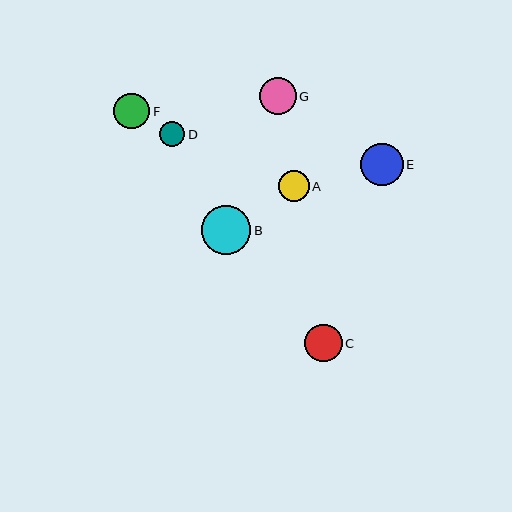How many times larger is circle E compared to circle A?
Circle E is approximately 1.4 times the size of circle A.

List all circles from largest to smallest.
From largest to smallest: B, E, C, G, F, A, D.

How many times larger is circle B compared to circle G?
Circle B is approximately 1.3 times the size of circle G.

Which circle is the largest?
Circle B is the largest with a size of approximately 49 pixels.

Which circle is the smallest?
Circle D is the smallest with a size of approximately 26 pixels.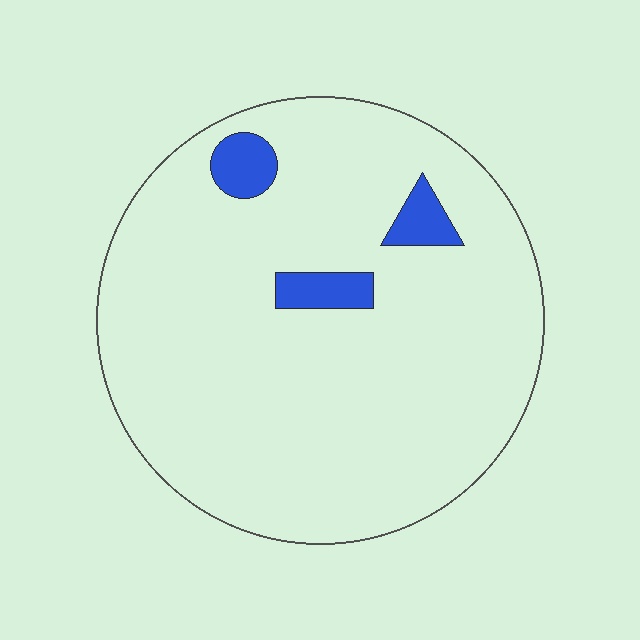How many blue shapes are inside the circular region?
3.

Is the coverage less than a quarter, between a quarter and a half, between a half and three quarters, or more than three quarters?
Less than a quarter.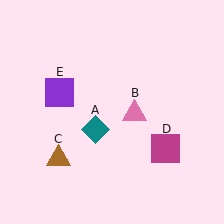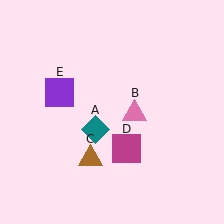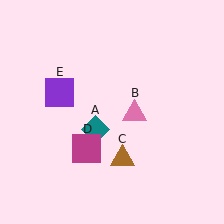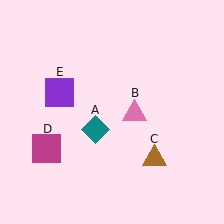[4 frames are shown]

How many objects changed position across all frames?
2 objects changed position: brown triangle (object C), magenta square (object D).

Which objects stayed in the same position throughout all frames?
Teal diamond (object A) and pink triangle (object B) and purple square (object E) remained stationary.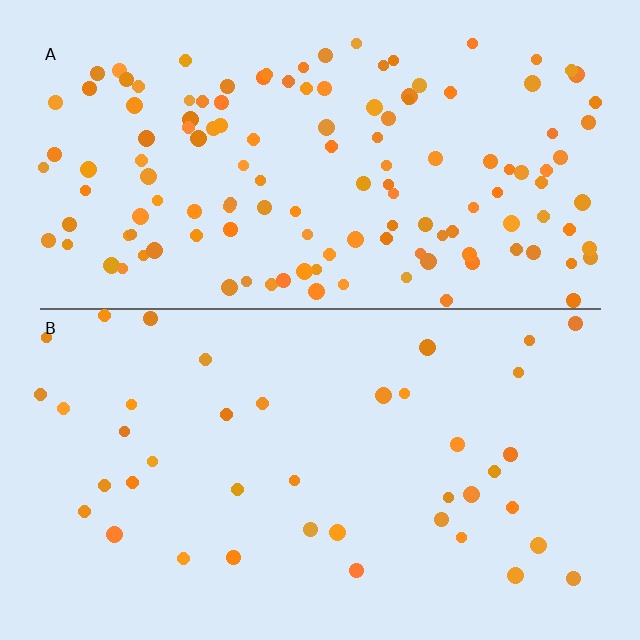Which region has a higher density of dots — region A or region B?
A (the top).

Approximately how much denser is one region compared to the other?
Approximately 3.3× — region A over region B.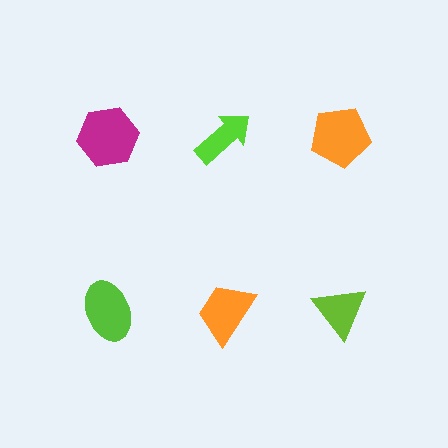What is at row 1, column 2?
A lime arrow.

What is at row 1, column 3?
An orange pentagon.